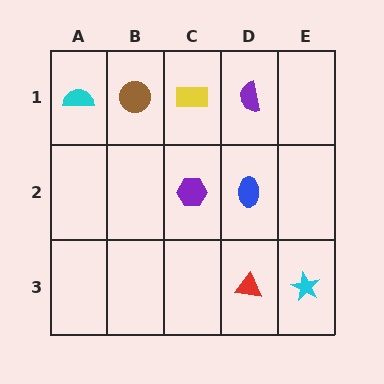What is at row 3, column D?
A red triangle.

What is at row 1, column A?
A cyan semicircle.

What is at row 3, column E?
A cyan star.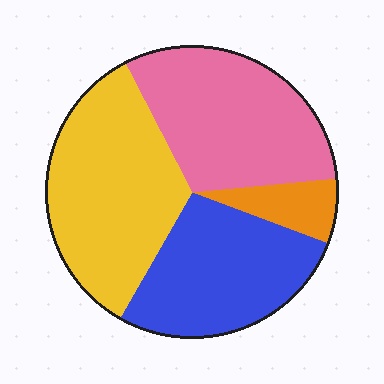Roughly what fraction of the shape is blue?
Blue covers around 25% of the shape.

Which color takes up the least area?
Orange, at roughly 5%.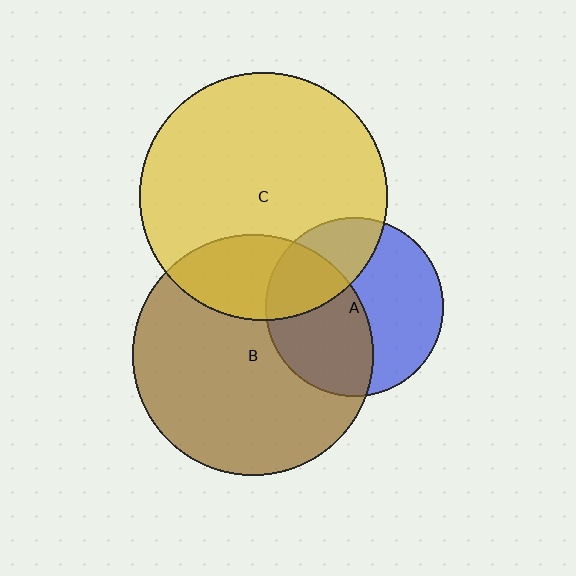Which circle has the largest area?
Circle C (yellow).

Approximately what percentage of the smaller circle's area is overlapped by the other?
Approximately 25%.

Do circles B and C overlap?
Yes.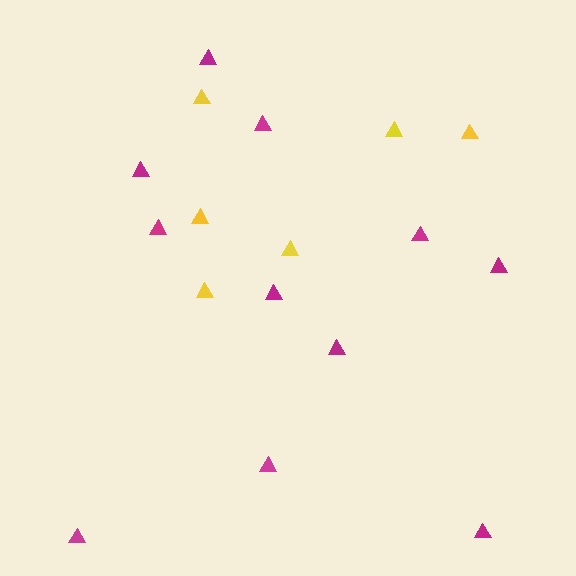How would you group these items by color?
There are 2 groups: one group of magenta triangles (11) and one group of yellow triangles (6).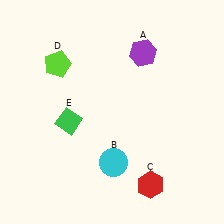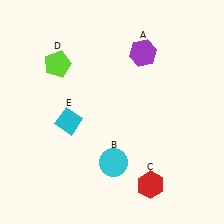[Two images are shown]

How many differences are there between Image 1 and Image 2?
There is 1 difference between the two images.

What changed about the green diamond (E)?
In Image 1, E is green. In Image 2, it changed to cyan.